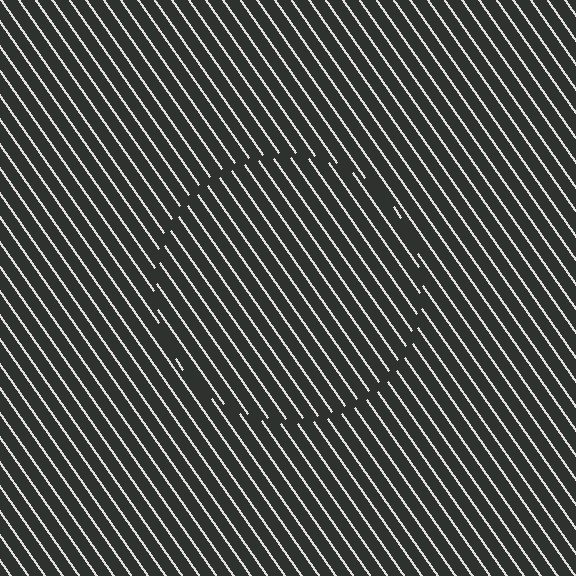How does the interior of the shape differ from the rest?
The interior of the shape contains the same grating, shifted by half a period — the contour is defined by the phase discontinuity where line-ends from the inner and outer gratings abut.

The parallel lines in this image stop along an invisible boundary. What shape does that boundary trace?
An illusory circle. The interior of the shape contains the same grating, shifted by half a period — the contour is defined by the phase discontinuity where line-ends from the inner and outer gratings abut.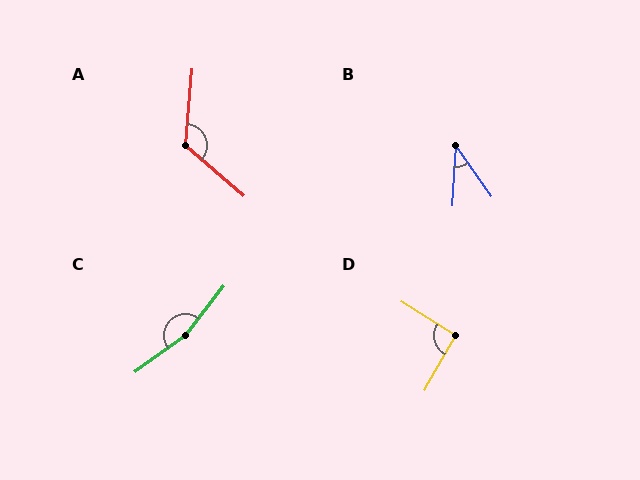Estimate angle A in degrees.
Approximately 126 degrees.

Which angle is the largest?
C, at approximately 164 degrees.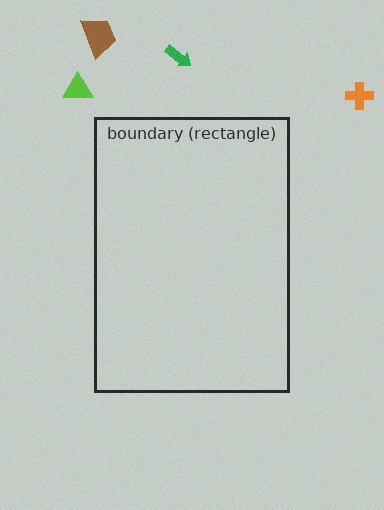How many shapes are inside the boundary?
0 inside, 4 outside.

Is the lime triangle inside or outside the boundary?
Outside.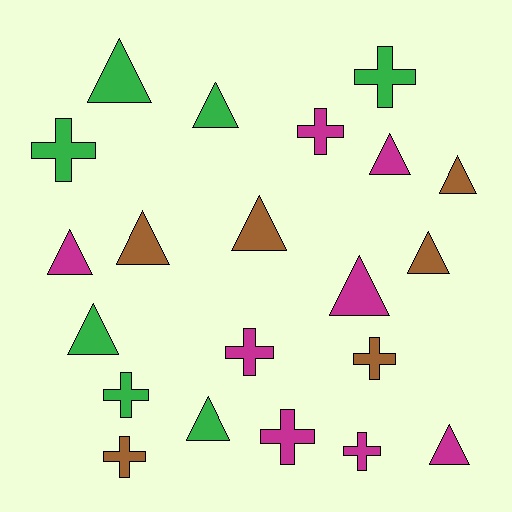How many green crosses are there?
There are 3 green crosses.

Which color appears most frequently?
Magenta, with 8 objects.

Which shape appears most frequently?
Triangle, with 12 objects.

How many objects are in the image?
There are 21 objects.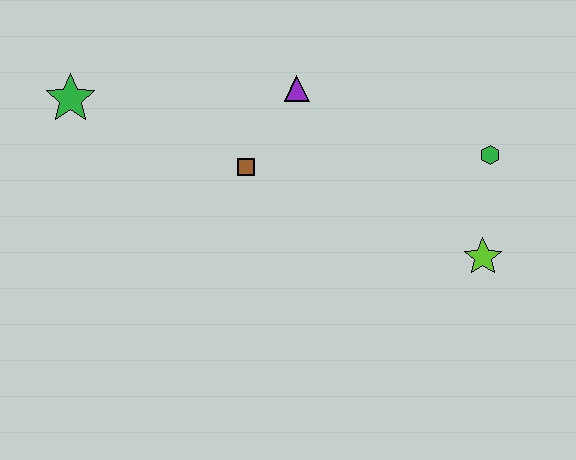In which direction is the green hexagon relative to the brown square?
The green hexagon is to the right of the brown square.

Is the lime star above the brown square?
No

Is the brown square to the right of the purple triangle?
No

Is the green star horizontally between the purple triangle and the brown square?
No